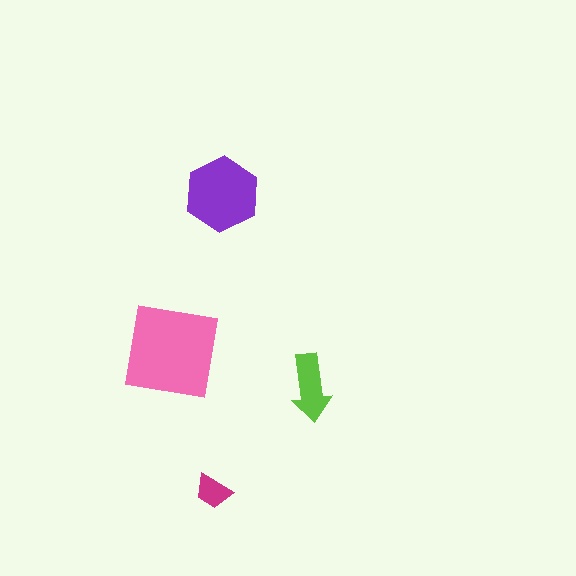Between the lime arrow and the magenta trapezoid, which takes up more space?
The lime arrow.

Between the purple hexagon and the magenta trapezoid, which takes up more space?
The purple hexagon.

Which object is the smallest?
The magenta trapezoid.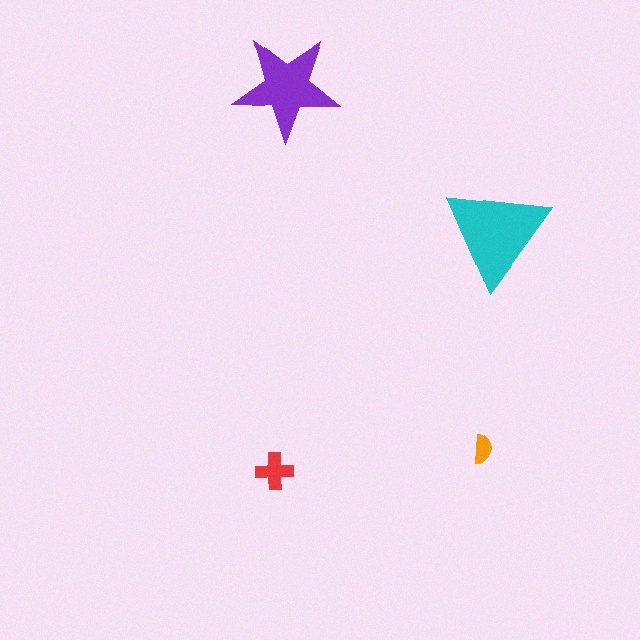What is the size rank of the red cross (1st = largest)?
3rd.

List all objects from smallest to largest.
The orange semicircle, the red cross, the purple star, the cyan triangle.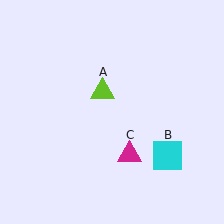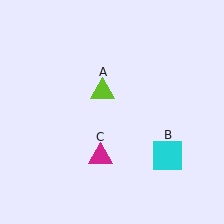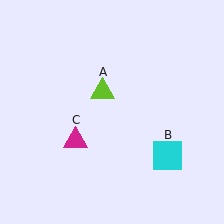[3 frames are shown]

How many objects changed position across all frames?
1 object changed position: magenta triangle (object C).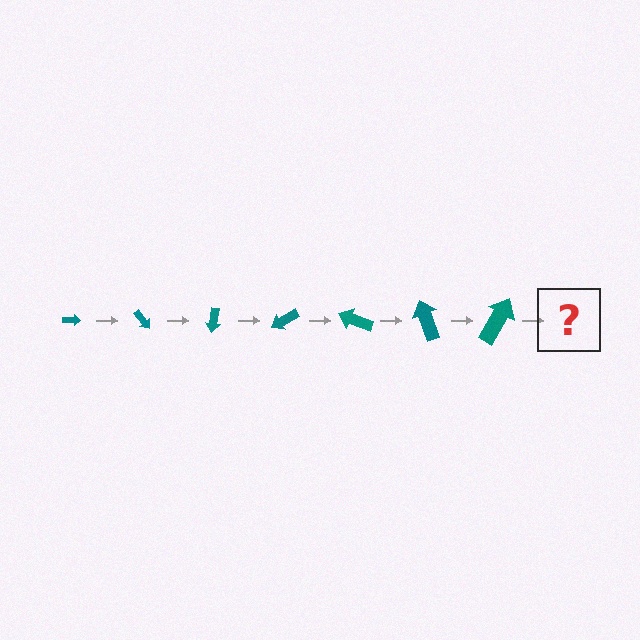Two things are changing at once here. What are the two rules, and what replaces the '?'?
The two rules are that the arrow grows larger each step and it rotates 50 degrees each step. The '?' should be an arrow, larger than the previous one and rotated 350 degrees from the start.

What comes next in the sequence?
The next element should be an arrow, larger than the previous one and rotated 350 degrees from the start.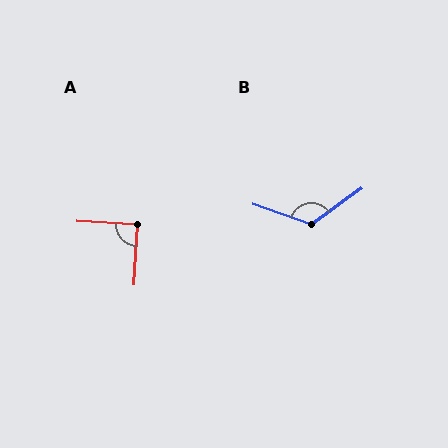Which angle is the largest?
B, at approximately 125 degrees.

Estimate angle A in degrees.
Approximately 90 degrees.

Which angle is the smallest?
A, at approximately 90 degrees.